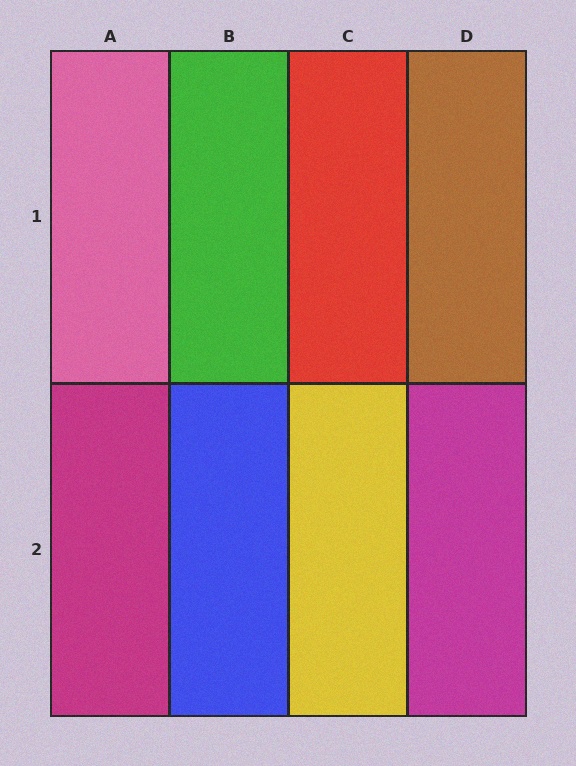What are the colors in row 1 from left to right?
Pink, green, red, brown.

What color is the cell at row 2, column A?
Magenta.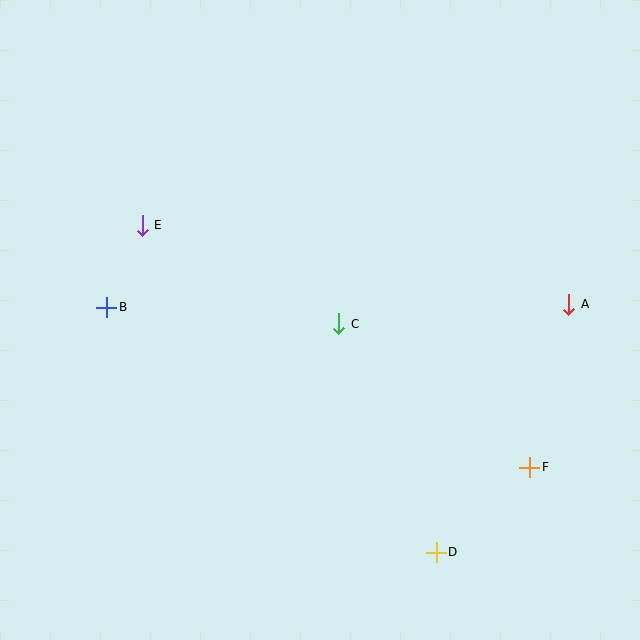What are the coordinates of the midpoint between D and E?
The midpoint between D and E is at (289, 389).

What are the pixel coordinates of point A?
Point A is at (569, 304).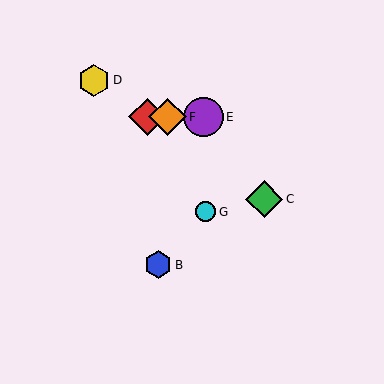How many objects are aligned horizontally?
3 objects (A, E, F) are aligned horizontally.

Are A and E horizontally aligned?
Yes, both are at y≈117.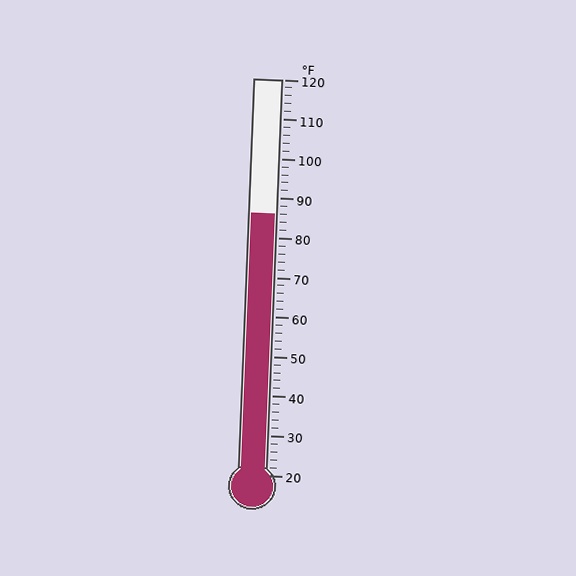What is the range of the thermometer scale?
The thermometer scale ranges from 20°F to 120°F.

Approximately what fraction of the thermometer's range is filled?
The thermometer is filled to approximately 65% of its range.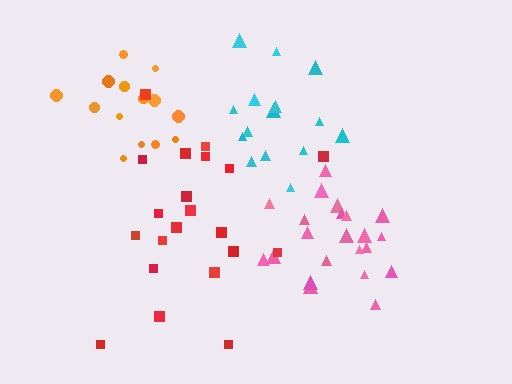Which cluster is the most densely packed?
Pink.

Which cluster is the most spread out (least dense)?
Red.